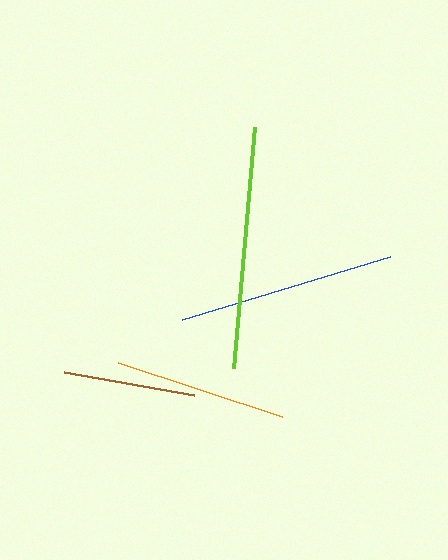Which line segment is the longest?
The lime line is the longest at approximately 242 pixels.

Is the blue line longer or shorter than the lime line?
The lime line is longer than the blue line.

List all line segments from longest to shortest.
From longest to shortest: lime, blue, orange, brown.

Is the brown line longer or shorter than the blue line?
The blue line is longer than the brown line.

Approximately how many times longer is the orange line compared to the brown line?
The orange line is approximately 1.3 times the length of the brown line.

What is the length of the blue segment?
The blue segment is approximately 217 pixels long.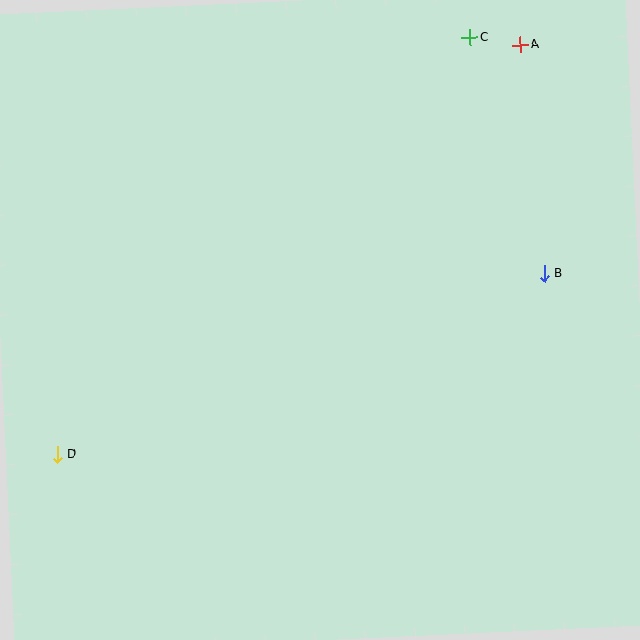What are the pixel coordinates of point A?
Point A is at (520, 45).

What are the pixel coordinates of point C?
Point C is at (470, 38).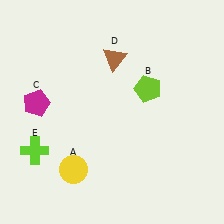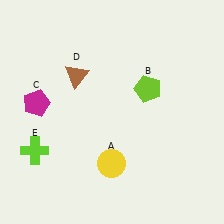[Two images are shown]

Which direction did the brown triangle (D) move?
The brown triangle (D) moved left.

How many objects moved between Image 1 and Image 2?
2 objects moved between the two images.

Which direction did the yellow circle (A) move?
The yellow circle (A) moved right.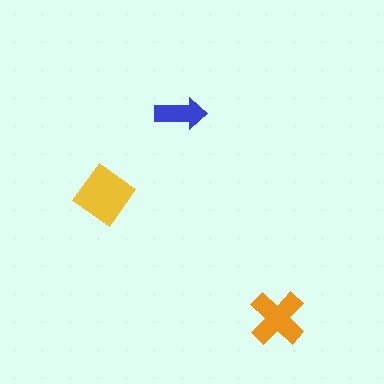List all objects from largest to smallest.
The yellow diamond, the orange cross, the blue arrow.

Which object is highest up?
The blue arrow is topmost.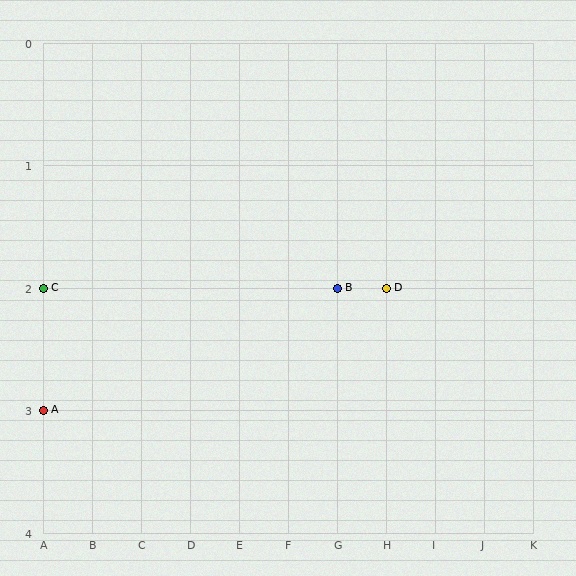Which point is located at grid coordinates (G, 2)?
Point B is at (G, 2).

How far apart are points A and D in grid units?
Points A and D are 7 columns and 1 row apart (about 7.1 grid units diagonally).